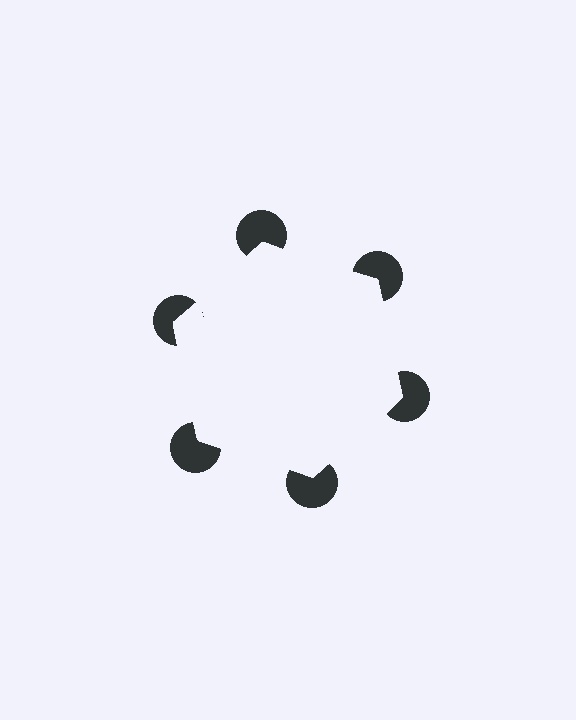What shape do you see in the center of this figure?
An illusory hexagon — its edges are inferred from the aligned wedge cuts in the pac-man discs, not physically drawn.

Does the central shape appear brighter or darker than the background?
It typically appears slightly brighter than the background, even though no actual brightness change is drawn.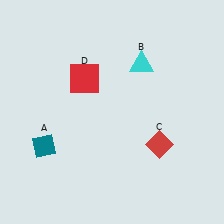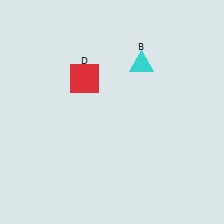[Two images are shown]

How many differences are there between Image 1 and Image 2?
There are 2 differences between the two images.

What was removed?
The red diamond (C), the teal diamond (A) were removed in Image 2.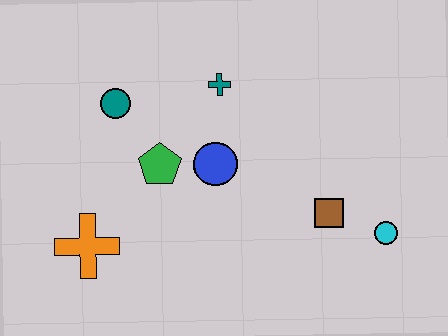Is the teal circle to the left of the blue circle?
Yes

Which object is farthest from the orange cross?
The cyan circle is farthest from the orange cross.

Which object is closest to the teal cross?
The blue circle is closest to the teal cross.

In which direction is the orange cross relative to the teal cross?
The orange cross is below the teal cross.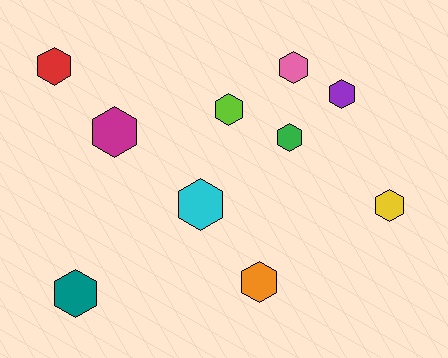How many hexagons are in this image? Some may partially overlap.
There are 10 hexagons.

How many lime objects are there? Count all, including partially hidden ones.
There is 1 lime object.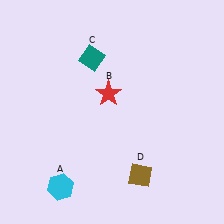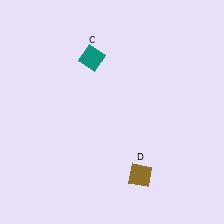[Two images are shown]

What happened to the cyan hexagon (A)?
The cyan hexagon (A) was removed in Image 2. It was in the bottom-left area of Image 1.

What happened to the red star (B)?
The red star (B) was removed in Image 2. It was in the top-left area of Image 1.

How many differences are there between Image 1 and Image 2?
There are 2 differences between the two images.